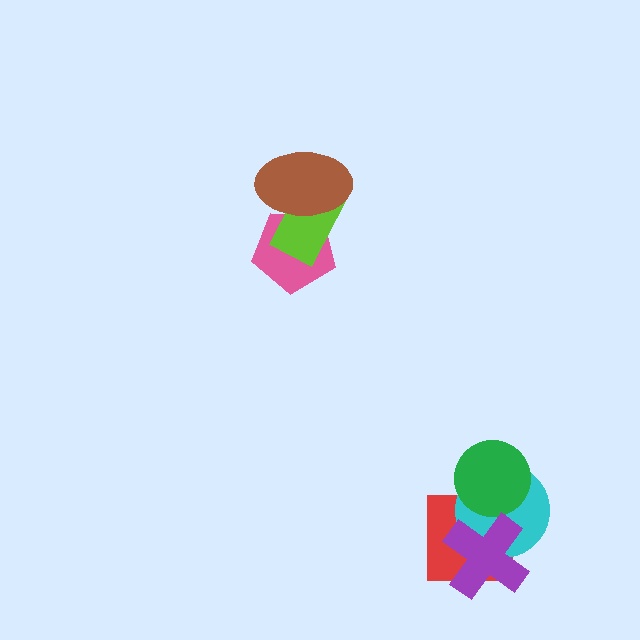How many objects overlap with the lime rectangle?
2 objects overlap with the lime rectangle.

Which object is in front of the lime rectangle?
The brown ellipse is in front of the lime rectangle.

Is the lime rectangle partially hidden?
Yes, it is partially covered by another shape.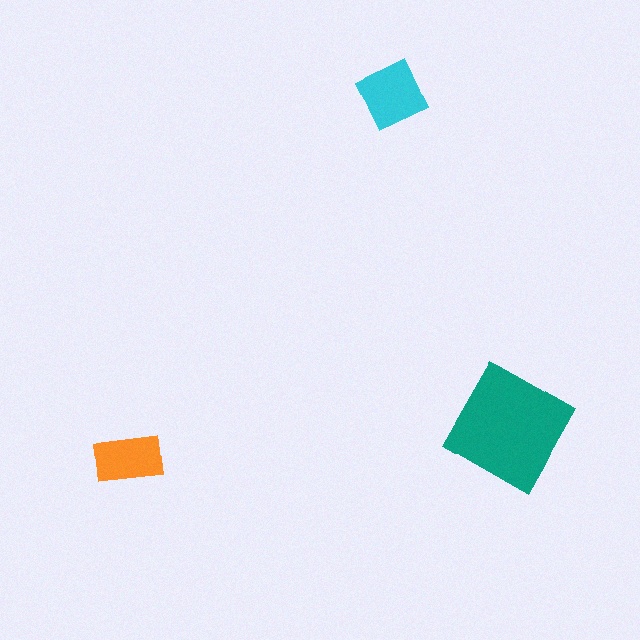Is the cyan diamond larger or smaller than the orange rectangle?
Larger.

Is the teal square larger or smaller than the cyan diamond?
Larger.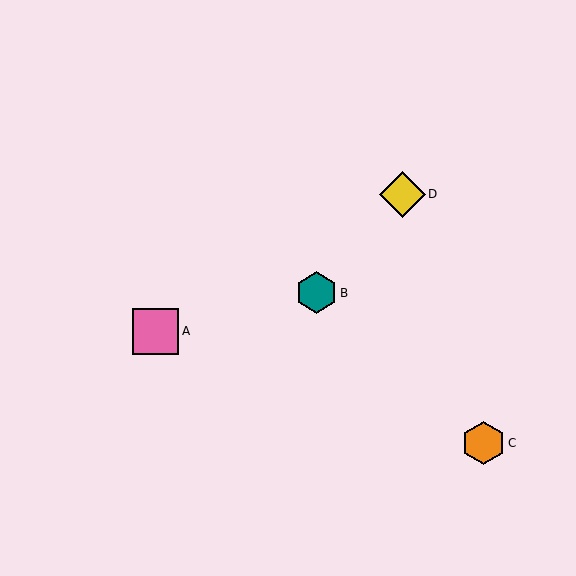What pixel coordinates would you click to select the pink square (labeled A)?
Click at (156, 331) to select the pink square A.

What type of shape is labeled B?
Shape B is a teal hexagon.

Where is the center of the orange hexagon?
The center of the orange hexagon is at (483, 443).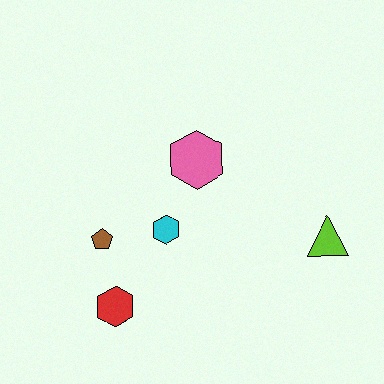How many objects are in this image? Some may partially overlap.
There are 5 objects.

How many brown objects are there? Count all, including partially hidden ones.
There is 1 brown object.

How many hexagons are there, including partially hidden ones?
There are 3 hexagons.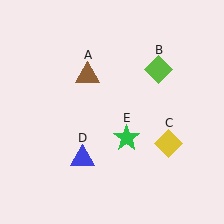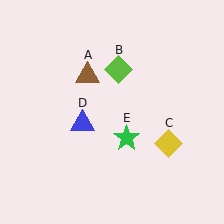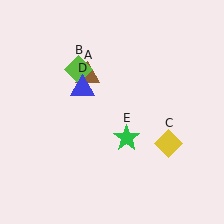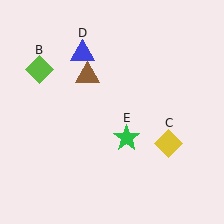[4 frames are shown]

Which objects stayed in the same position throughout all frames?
Brown triangle (object A) and yellow diamond (object C) and green star (object E) remained stationary.